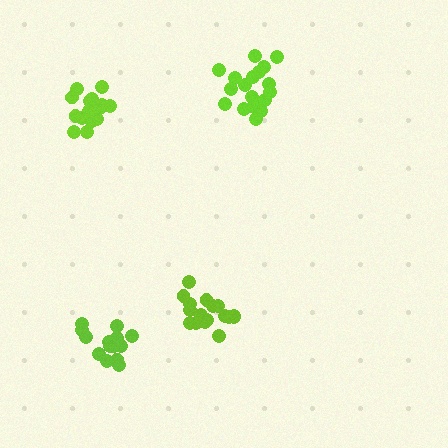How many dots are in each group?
Group 1: 16 dots, Group 2: 17 dots, Group 3: 18 dots, Group 4: 15 dots (66 total).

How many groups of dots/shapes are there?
There are 4 groups.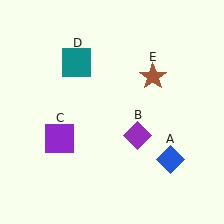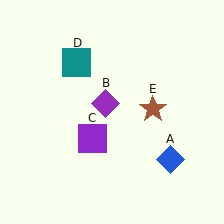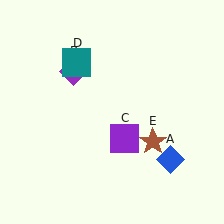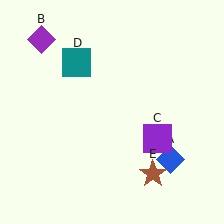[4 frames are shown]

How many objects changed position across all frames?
3 objects changed position: purple diamond (object B), purple square (object C), brown star (object E).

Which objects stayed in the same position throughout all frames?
Blue diamond (object A) and teal square (object D) remained stationary.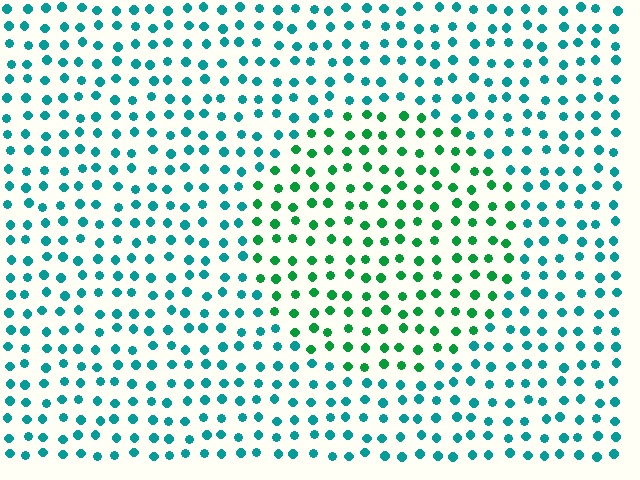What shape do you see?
I see a circle.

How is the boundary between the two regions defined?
The boundary is defined purely by a slight shift in hue (about 39 degrees). Spacing, size, and orientation are identical on both sides.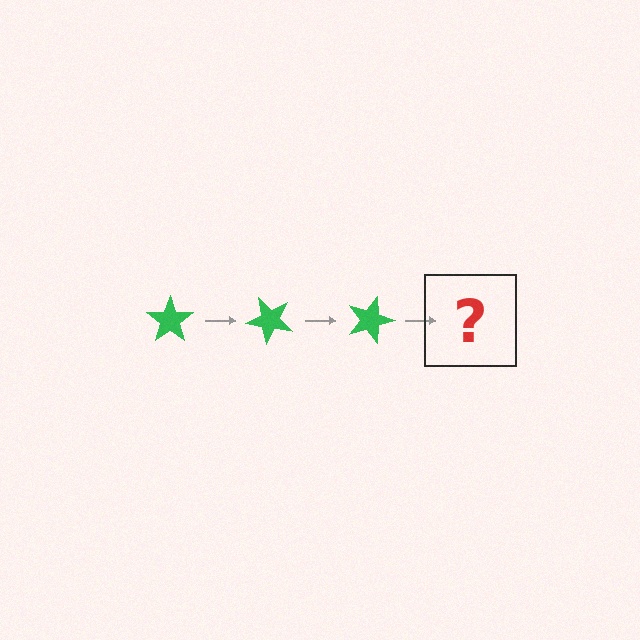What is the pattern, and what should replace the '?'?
The pattern is that the star rotates 45 degrees each step. The '?' should be a green star rotated 135 degrees.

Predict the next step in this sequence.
The next step is a green star rotated 135 degrees.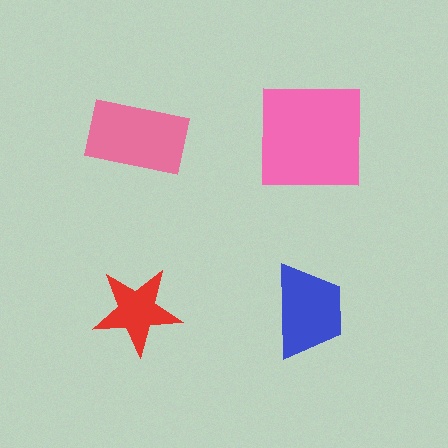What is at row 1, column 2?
A pink square.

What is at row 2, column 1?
A red star.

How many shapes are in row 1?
2 shapes.